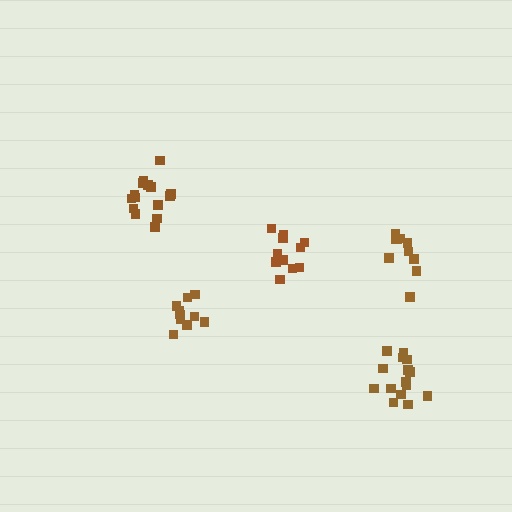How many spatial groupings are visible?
There are 5 spatial groupings.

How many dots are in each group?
Group 1: 15 dots, Group 2: 12 dots, Group 3: 15 dots, Group 4: 10 dots, Group 5: 10 dots (62 total).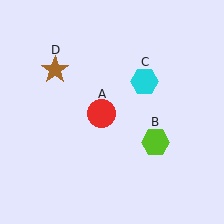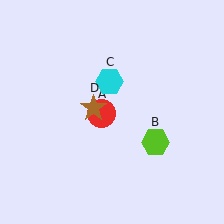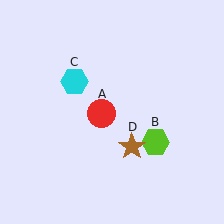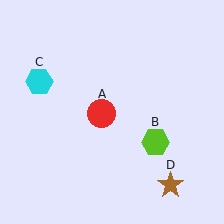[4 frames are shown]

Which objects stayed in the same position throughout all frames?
Red circle (object A) and lime hexagon (object B) remained stationary.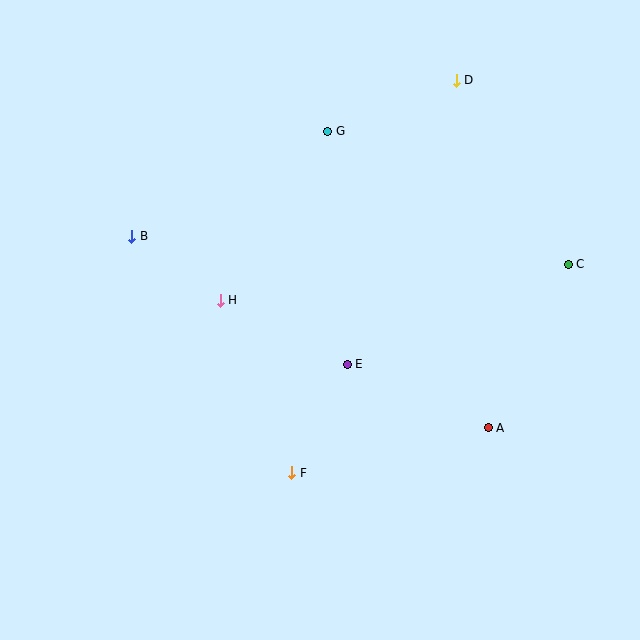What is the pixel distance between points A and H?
The distance between A and H is 297 pixels.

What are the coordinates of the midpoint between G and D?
The midpoint between G and D is at (392, 106).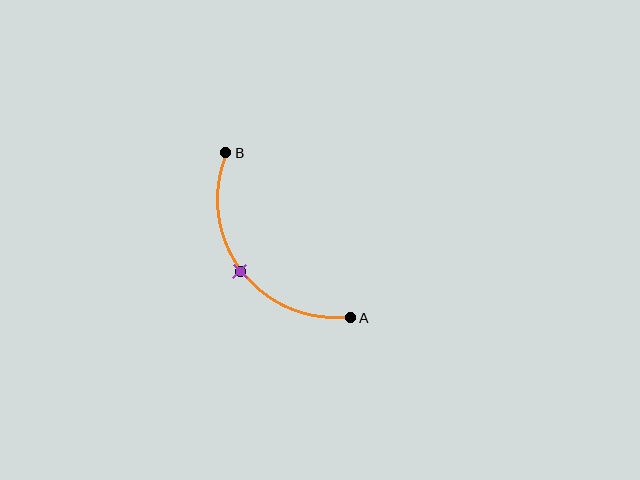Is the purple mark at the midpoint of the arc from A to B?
Yes. The purple mark lies on the arc at equal arc-length from both A and B — it is the arc midpoint.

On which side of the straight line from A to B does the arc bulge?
The arc bulges below and to the left of the straight line connecting A and B.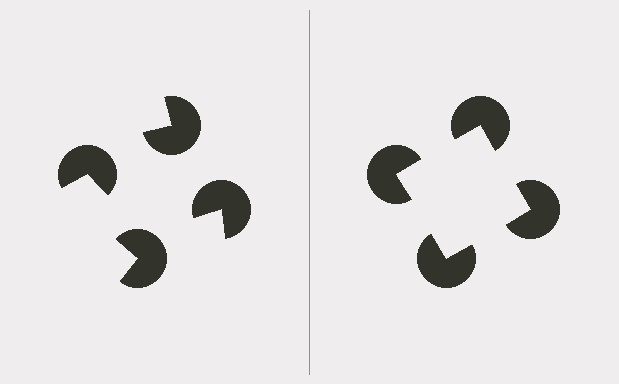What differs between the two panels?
The pac-man discs are positioned identically on both sides; only the wedge orientations differ. On the right they align to a square; on the left they are misaligned.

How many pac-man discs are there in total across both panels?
8 — 4 on each side.